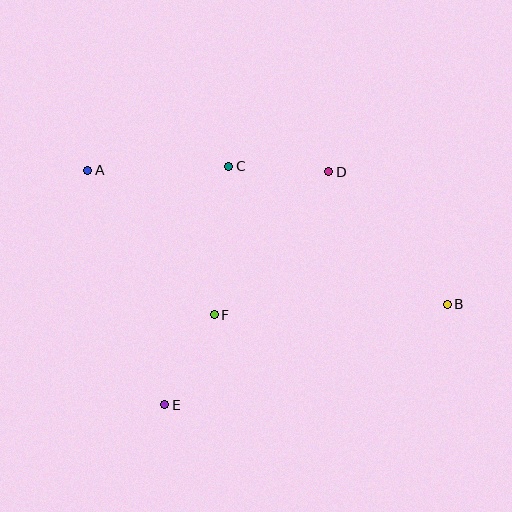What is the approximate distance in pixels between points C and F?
The distance between C and F is approximately 149 pixels.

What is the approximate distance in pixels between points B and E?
The distance between B and E is approximately 300 pixels.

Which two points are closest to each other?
Points C and D are closest to each other.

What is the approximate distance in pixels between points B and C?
The distance between B and C is approximately 258 pixels.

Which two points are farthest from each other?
Points A and B are farthest from each other.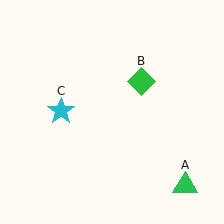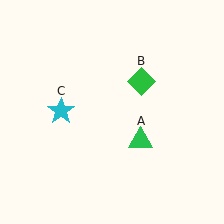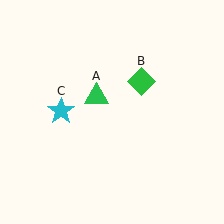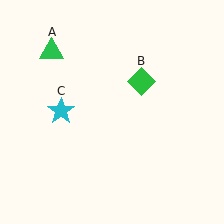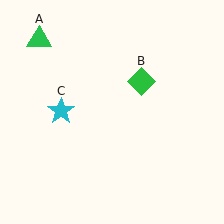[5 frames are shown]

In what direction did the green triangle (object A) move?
The green triangle (object A) moved up and to the left.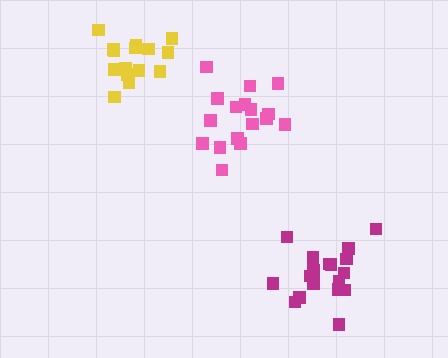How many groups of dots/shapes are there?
There are 3 groups.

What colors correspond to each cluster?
The clusters are colored: magenta, pink, yellow.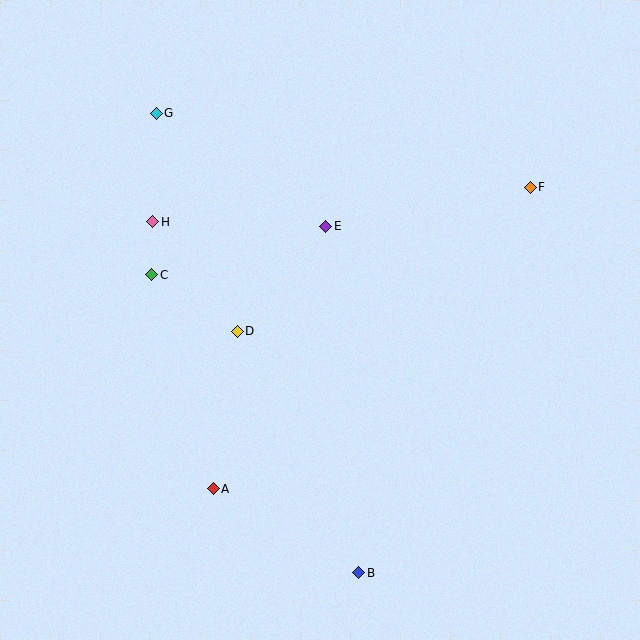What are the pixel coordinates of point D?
Point D is at (237, 331).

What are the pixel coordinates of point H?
Point H is at (153, 222).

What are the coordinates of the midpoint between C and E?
The midpoint between C and E is at (239, 250).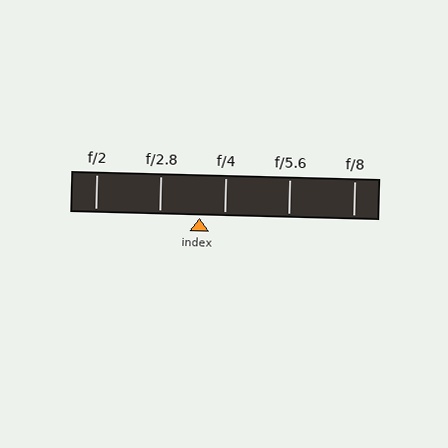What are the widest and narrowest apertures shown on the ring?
The widest aperture shown is f/2 and the narrowest is f/8.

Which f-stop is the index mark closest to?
The index mark is closest to f/4.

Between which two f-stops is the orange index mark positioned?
The index mark is between f/2.8 and f/4.